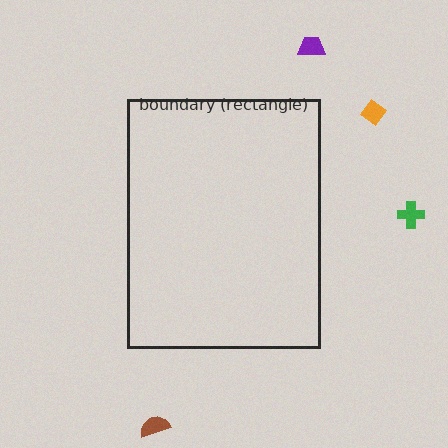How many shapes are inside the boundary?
0 inside, 4 outside.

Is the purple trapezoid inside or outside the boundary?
Outside.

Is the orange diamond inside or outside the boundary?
Outside.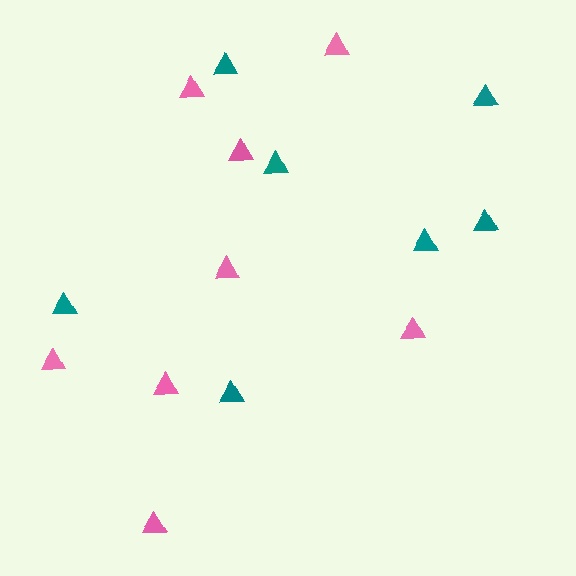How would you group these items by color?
There are 2 groups: one group of pink triangles (8) and one group of teal triangles (7).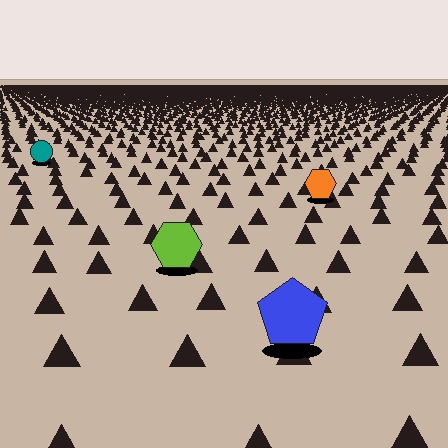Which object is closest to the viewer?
The blue pentagon is closest. The texture marks near it are larger and more spread out.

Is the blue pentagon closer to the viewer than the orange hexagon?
Yes. The blue pentagon is closer — you can tell from the texture gradient: the ground texture is coarser near it.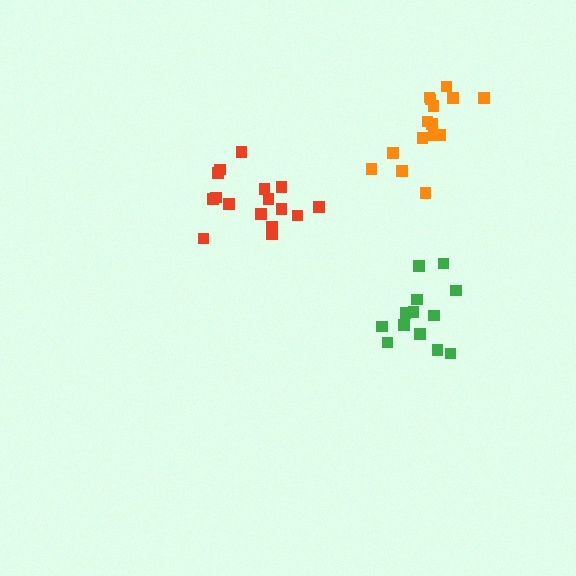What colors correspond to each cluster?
The clusters are colored: green, orange, red.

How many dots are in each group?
Group 1: 13 dots, Group 2: 15 dots, Group 3: 16 dots (44 total).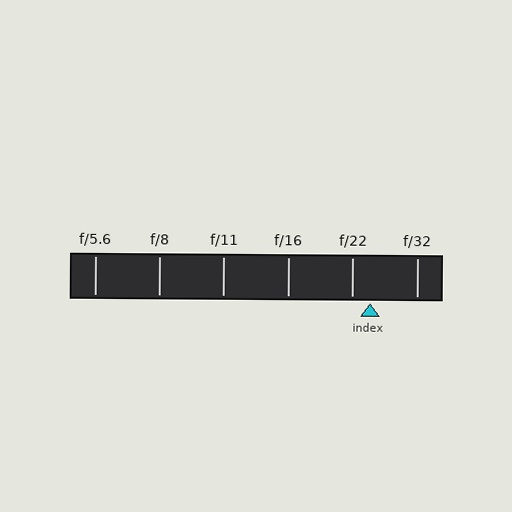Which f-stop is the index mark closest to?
The index mark is closest to f/22.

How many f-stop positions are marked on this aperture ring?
There are 6 f-stop positions marked.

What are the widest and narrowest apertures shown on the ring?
The widest aperture shown is f/5.6 and the narrowest is f/32.